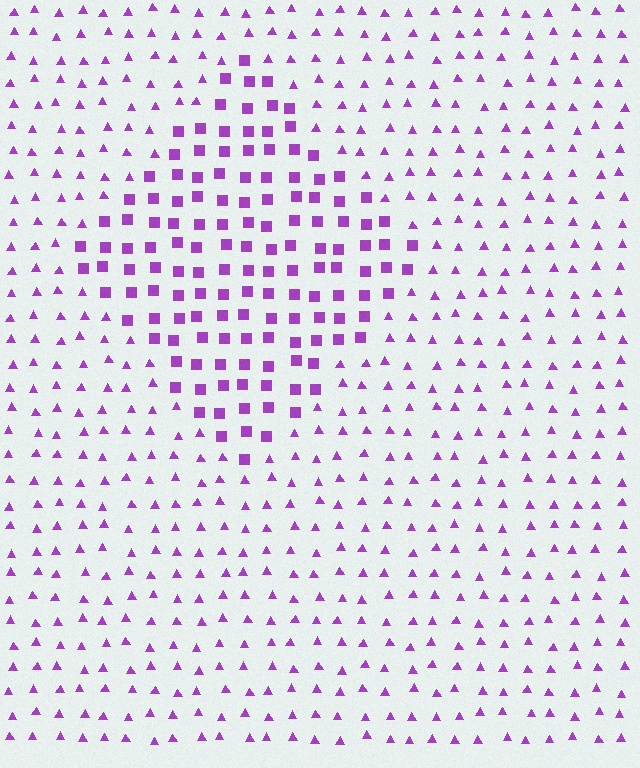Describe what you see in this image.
The image is filled with small purple elements arranged in a uniform grid. A diamond-shaped region contains squares, while the surrounding area contains triangles. The boundary is defined purely by the change in element shape.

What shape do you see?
I see a diamond.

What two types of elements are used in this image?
The image uses squares inside the diamond region and triangles outside it.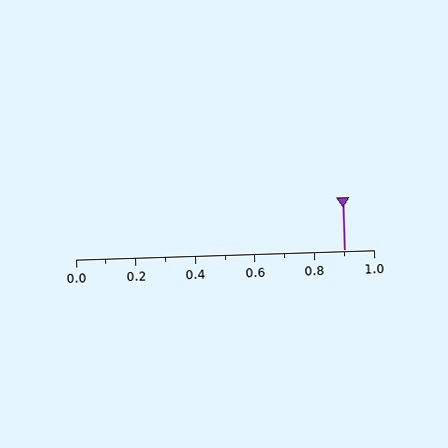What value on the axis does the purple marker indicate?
The marker indicates approximately 0.9.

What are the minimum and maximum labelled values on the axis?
The axis runs from 0.0 to 1.0.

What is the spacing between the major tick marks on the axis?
The major ticks are spaced 0.2 apart.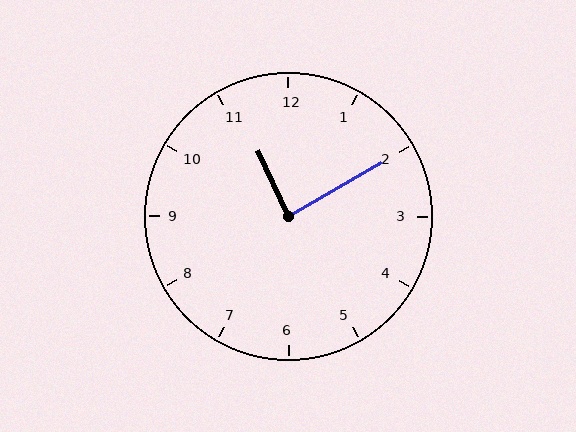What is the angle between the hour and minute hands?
Approximately 85 degrees.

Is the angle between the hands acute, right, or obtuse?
It is right.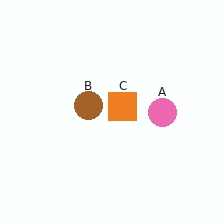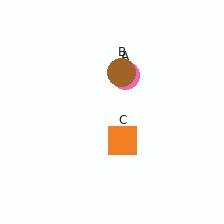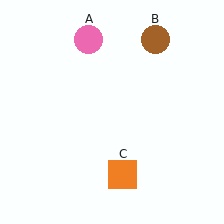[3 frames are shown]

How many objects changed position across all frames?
3 objects changed position: pink circle (object A), brown circle (object B), orange square (object C).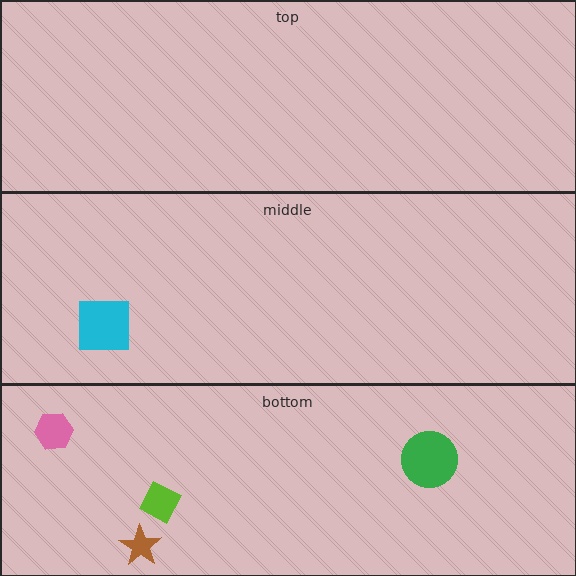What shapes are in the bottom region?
The pink hexagon, the lime diamond, the brown star, the green circle.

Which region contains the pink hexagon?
The bottom region.